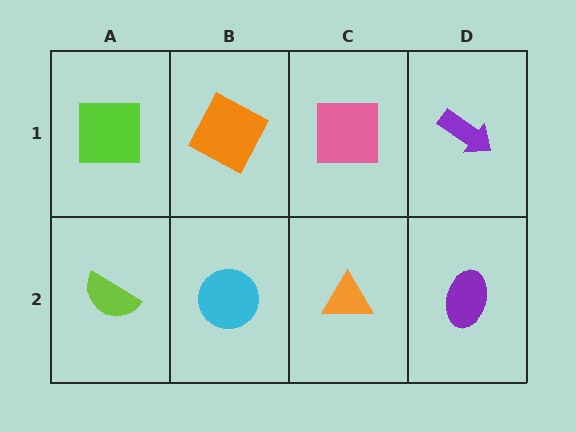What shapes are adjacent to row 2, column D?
A purple arrow (row 1, column D), an orange triangle (row 2, column C).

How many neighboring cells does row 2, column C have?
3.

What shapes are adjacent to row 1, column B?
A cyan circle (row 2, column B), a lime square (row 1, column A), a pink square (row 1, column C).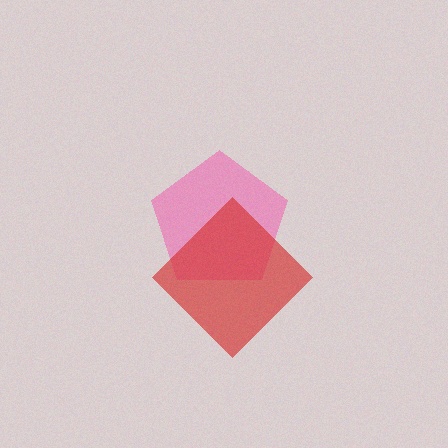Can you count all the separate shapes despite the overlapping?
Yes, there are 2 separate shapes.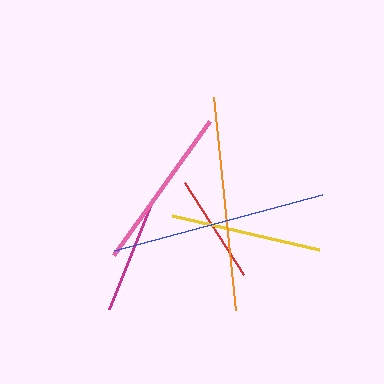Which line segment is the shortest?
The red line is the shortest at approximately 109 pixels.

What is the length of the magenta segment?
The magenta segment is approximately 113 pixels long.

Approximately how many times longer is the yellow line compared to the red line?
The yellow line is approximately 1.4 times the length of the red line.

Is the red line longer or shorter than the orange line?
The orange line is longer than the red line.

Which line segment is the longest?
The blue line is the longest at approximately 215 pixels.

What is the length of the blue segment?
The blue segment is approximately 215 pixels long.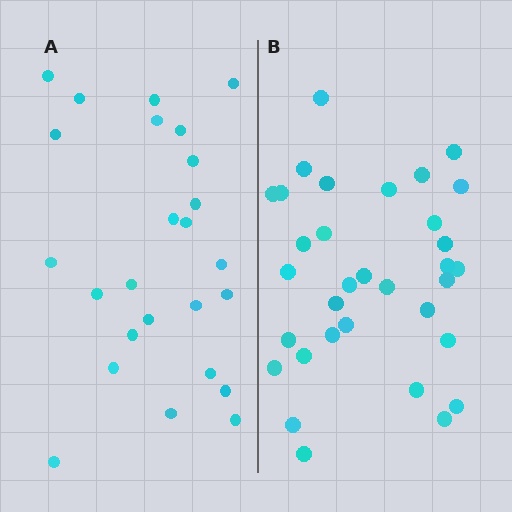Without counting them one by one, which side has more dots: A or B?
Region B (the right region) has more dots.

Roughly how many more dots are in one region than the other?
Region B has roughly 8 or so more dots than region A.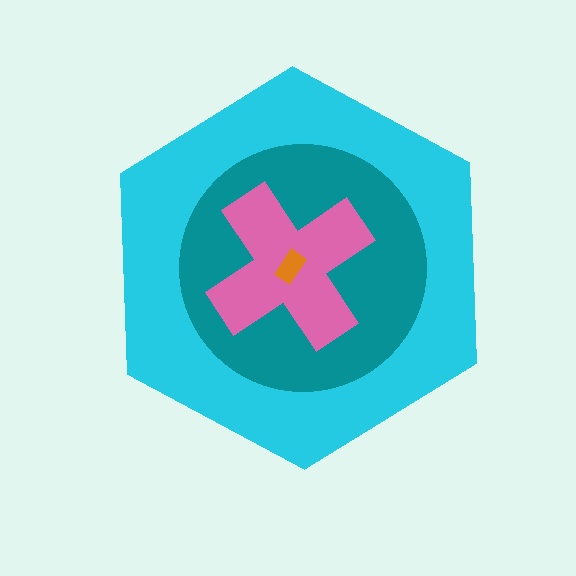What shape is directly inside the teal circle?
The pink cross.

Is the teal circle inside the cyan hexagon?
Yes.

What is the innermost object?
The orange rectangle.